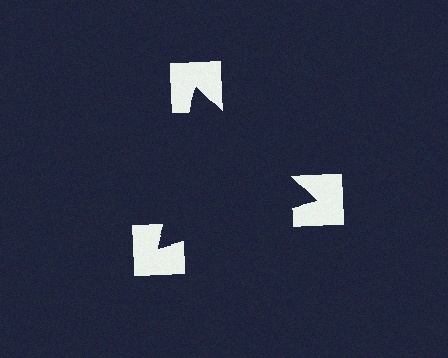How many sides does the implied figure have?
3 sides.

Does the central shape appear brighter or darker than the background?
It typically appears slightly darker than the background, even though no actual brightness change is drawn.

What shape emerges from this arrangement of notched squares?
An illusory triangle — its edges are inferred from the aligned wedge cuts in the notched squares, not physically drawn.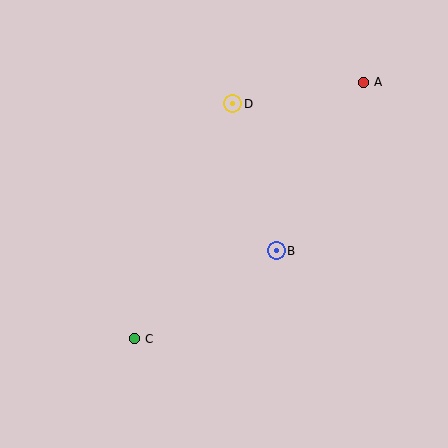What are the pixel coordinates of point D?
Point D is at (233, 104).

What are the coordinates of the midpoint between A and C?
The midpoint between A and C is at (249, 211).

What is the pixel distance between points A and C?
The distance between A and C is 344 pixels.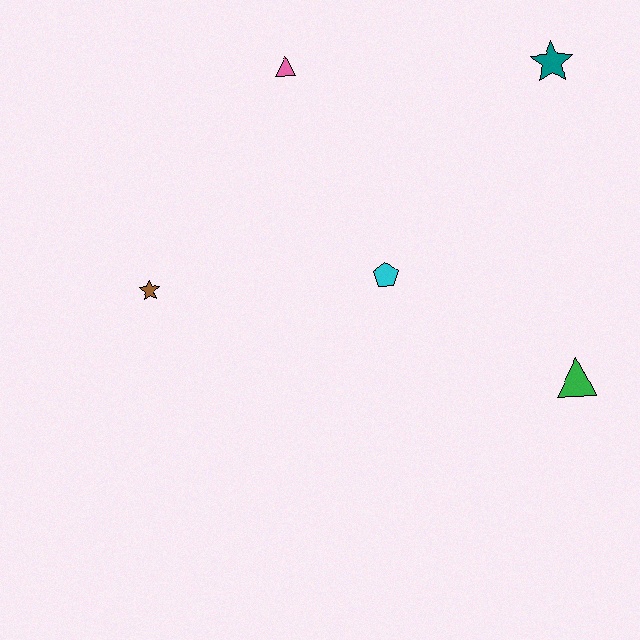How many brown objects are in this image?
There is 1 brown object.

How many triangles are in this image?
There are 2 triangles.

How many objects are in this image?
There are 5 objects.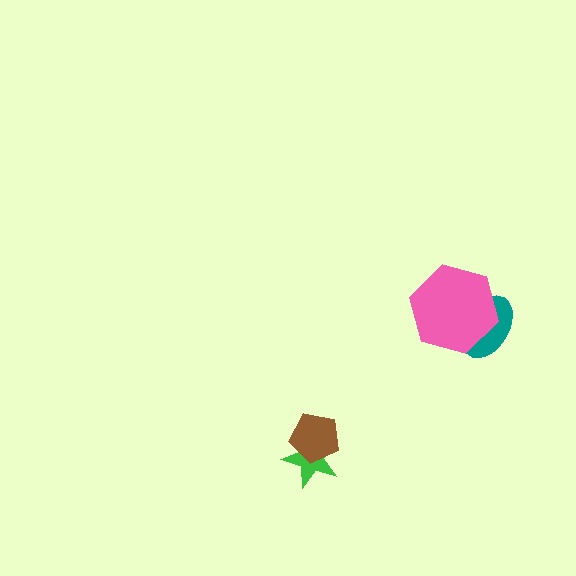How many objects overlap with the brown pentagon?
1 object overlaps with the brown pentagon.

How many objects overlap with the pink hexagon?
1 object overlaps with the pink hexagon.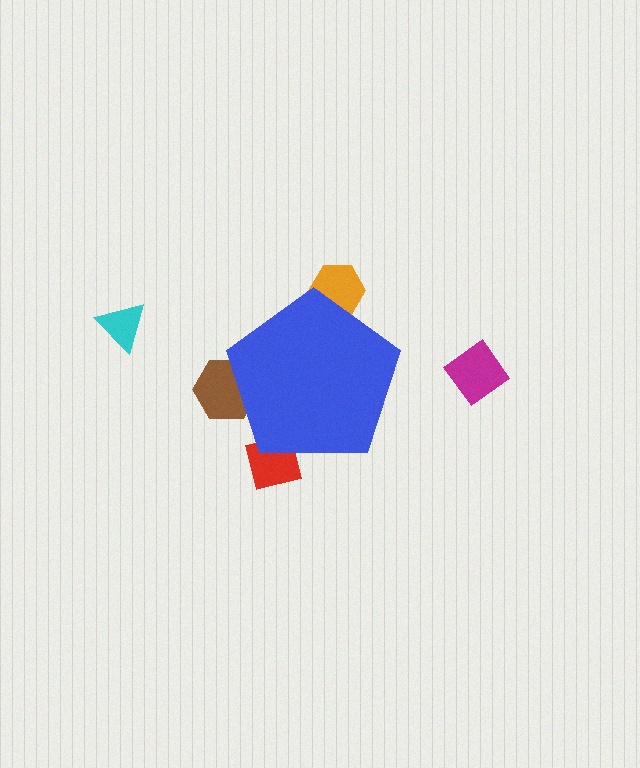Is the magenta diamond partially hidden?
No, the magenta diamond is fully visible.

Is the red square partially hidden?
Yes, the red square is partially hidden behind the blue pentagon.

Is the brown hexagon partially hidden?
Yes, the brown hexagon is partially hidden behind the blue pentagon.